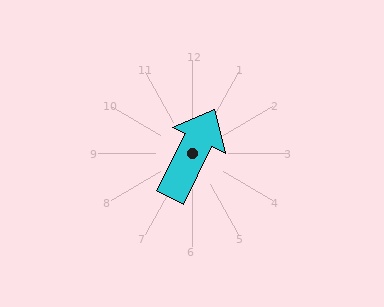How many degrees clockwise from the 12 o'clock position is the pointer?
Approximately 27 degrees.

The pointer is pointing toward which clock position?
Roughly 1 o'clock.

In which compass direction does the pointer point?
Northeast.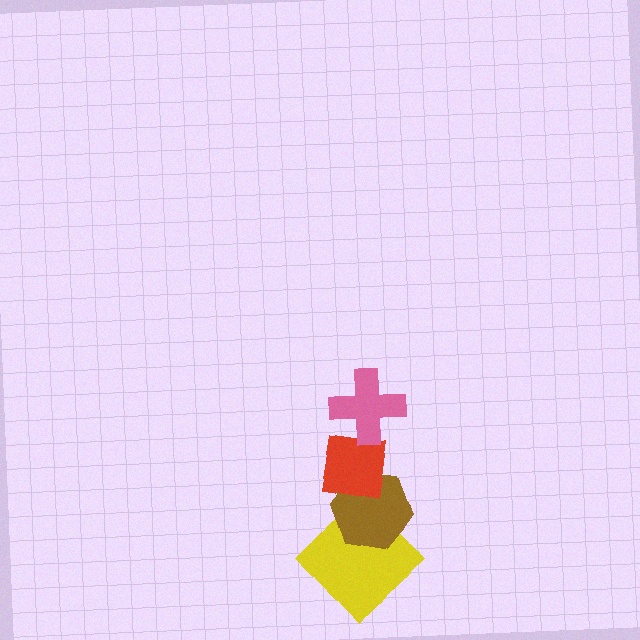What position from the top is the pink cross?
The pink cross is 1st from the top.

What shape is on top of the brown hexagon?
The red square is on top of the brown hexagon.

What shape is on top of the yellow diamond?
The brown hexagon is on top of the yellow diamond.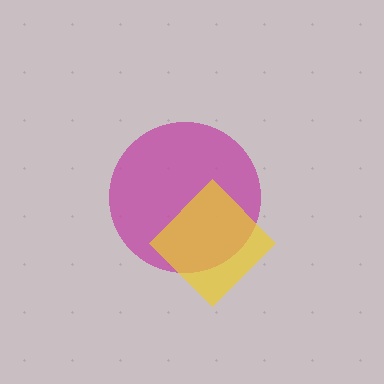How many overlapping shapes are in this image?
There are 2 overlapping shapes in the image.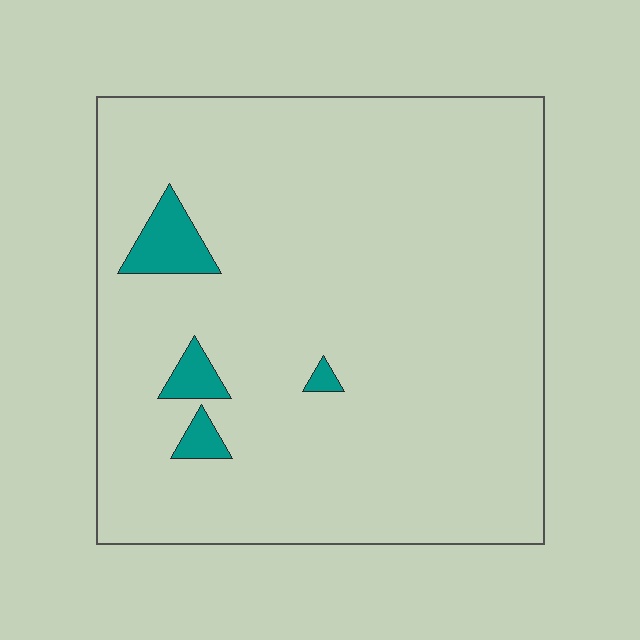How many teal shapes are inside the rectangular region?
4.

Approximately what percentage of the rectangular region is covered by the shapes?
Approximately 5%.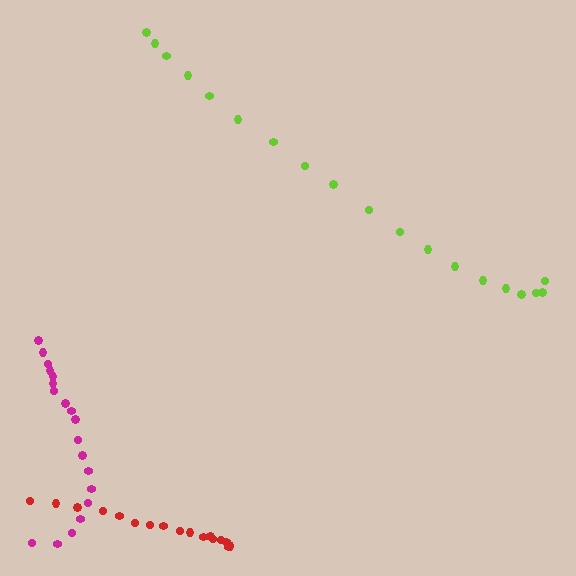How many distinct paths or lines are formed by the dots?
There are 3 distinct paths.